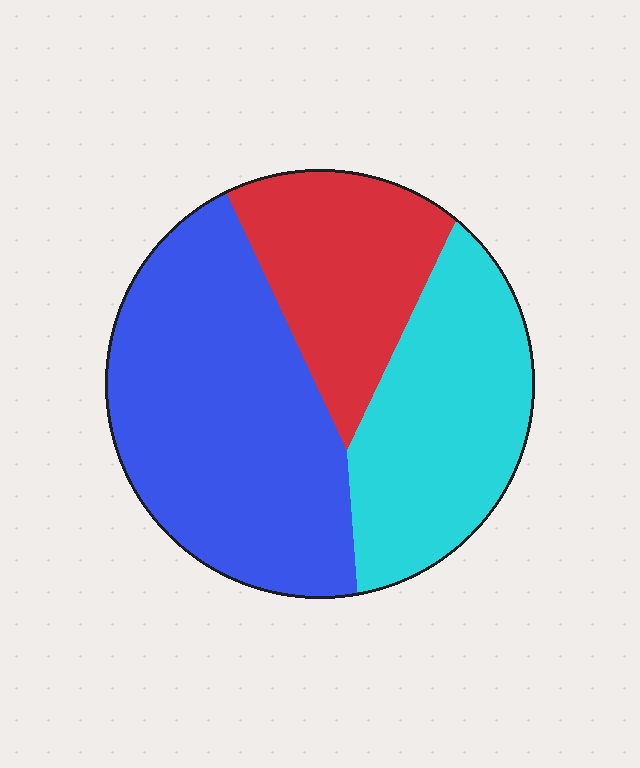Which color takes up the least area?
Red, at roughly 25%.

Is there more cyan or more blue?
Blue.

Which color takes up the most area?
Blue, at roughly 45%.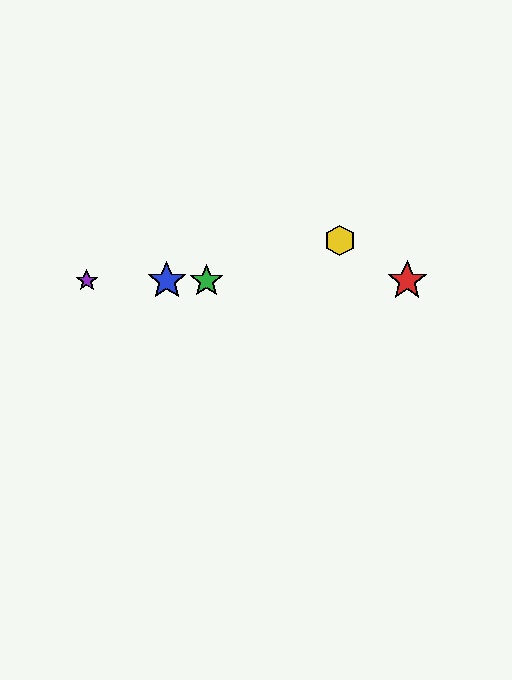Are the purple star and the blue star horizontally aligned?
Yes, both are at y≈281.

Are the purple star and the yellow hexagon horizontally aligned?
No, the purple star is at y≈281 and the yellow hexagon is at y≈241.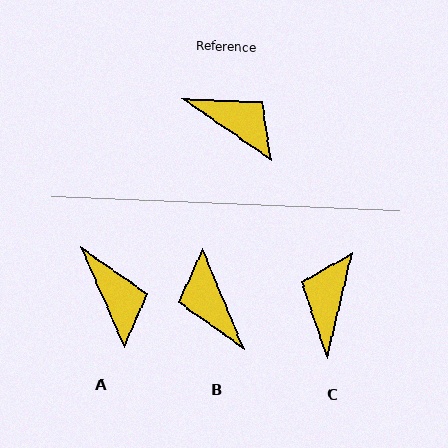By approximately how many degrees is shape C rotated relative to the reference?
Approximately 111 degrees counter-clockwise.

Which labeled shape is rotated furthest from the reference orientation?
B, about 147 degrees away.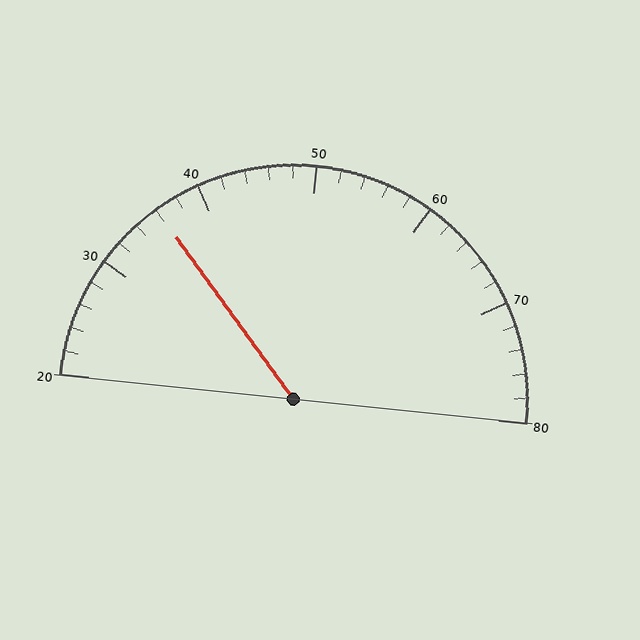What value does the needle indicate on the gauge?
The needle indicates approximately 36.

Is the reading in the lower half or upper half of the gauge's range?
The reading is in the lower half of the range (20 to 80).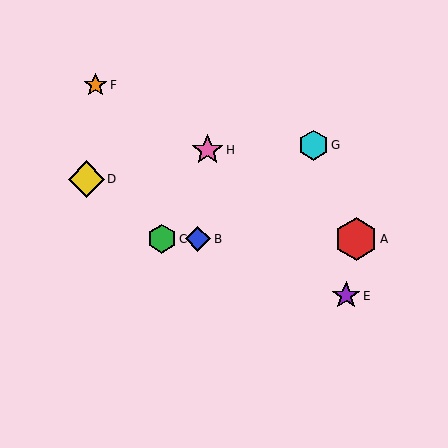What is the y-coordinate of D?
Object D is at y≈179.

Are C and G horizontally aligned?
No, C is at y≈239 and G is at y≈145.